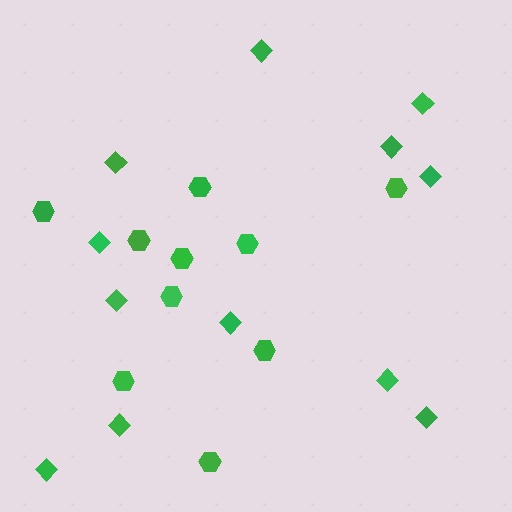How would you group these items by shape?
There are 2 groups: one group of hexagons (10) and one group of diamonds (12).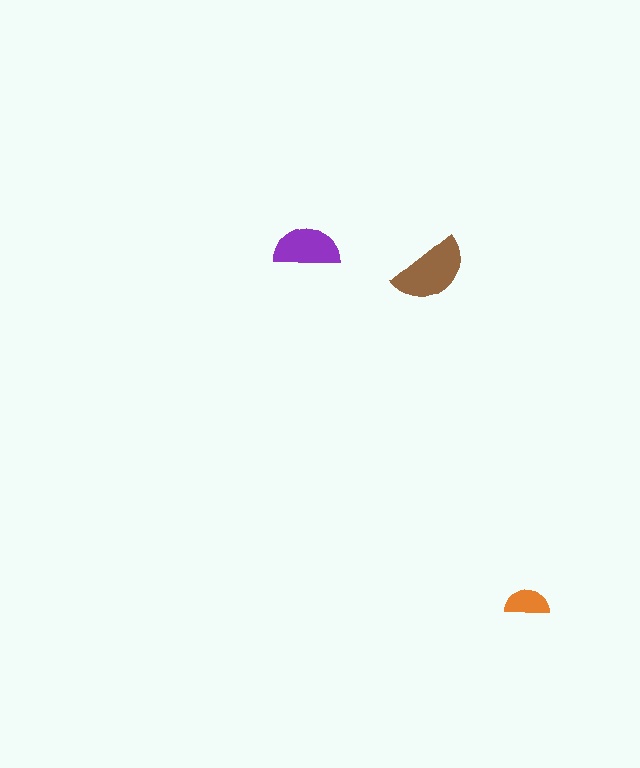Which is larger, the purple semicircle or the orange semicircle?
The purple one.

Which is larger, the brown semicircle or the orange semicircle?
The brown one.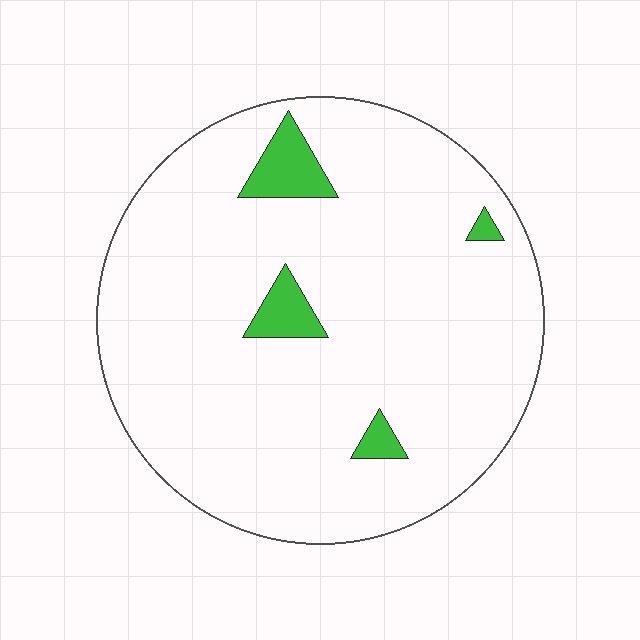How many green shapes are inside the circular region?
4.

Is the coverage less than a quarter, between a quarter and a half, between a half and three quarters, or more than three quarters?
Less than a quarter.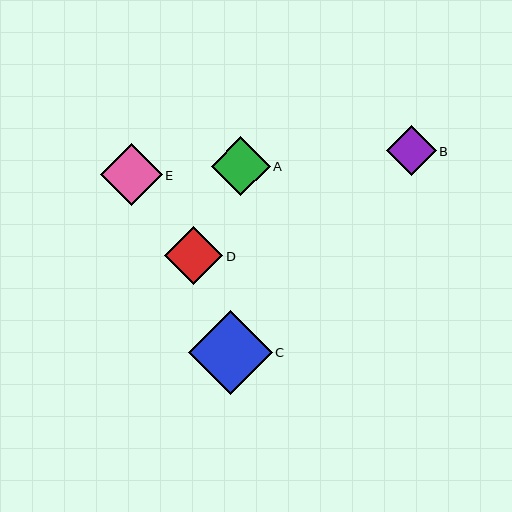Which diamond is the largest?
Diamond C is the largest with a size of approximately 84 pixels.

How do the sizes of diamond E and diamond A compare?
Diamond E and diamond A are approximately the same size.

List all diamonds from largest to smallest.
From largest to smallest: C, E, A, D, B.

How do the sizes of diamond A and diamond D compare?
Diamond A and diamond D are approximately the same size.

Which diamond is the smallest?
Diamond B is the smallest with a size of approximately 50 pixels.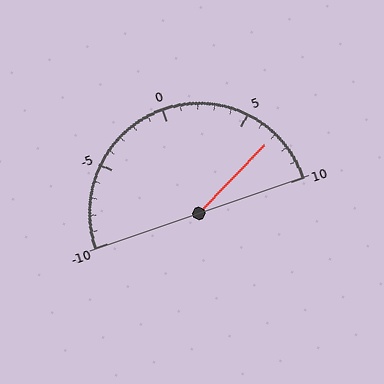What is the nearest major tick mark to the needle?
The nearest major tick mark is 5.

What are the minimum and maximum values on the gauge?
The gauge ranges from -10 to 10.